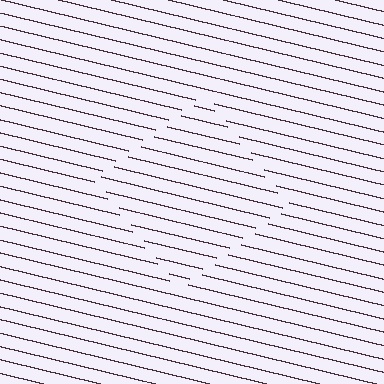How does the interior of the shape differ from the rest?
The interior of the shape contains the same grating, shifted by half a period — the contour is defined by the phase discontinuity where line-ends from the inner and outer gratings abut.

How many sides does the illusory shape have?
4 sides — the line-ends trace a square.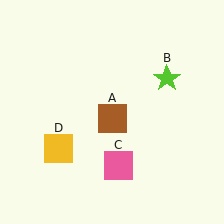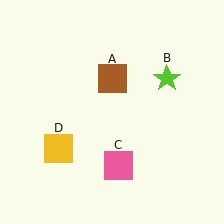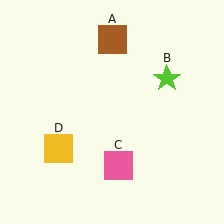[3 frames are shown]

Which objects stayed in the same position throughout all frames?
Lime star (object B) and pink square (object C) and yellow square (object D) remained stationary.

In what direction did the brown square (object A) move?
The brown square (object A) moved up.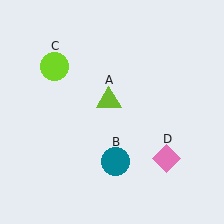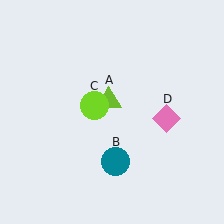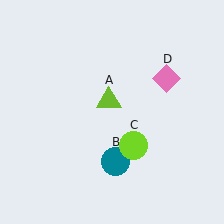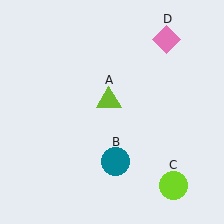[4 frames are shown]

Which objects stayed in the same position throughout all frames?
Lime triangle (object A) and teal circle (object B) remained stationary.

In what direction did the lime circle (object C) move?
The lime circle (object C) moved down and to the right.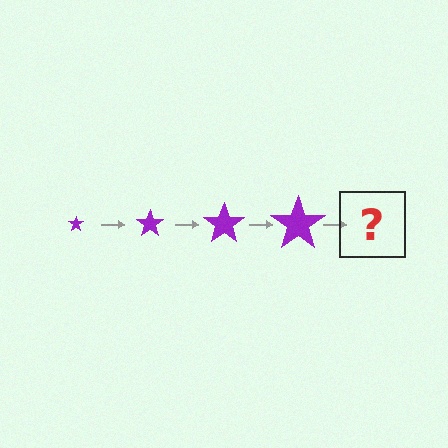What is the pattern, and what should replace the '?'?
The pattern is that the star gets progressively larger each step. The '?' should be a purple star, larger than the previous one.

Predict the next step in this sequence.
The next step is a purple star, larger than the previous one.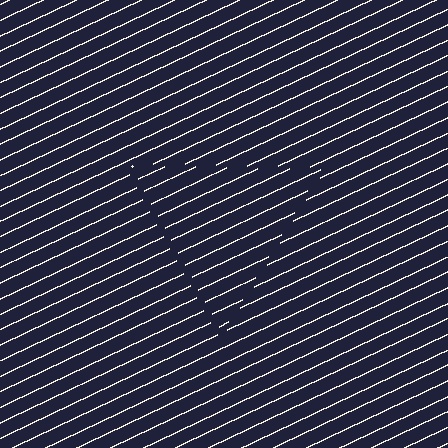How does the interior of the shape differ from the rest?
The interior of the shape contains the same grating, shifted by half a period — the contour is defined by the phase discontinuity where line-ends from the inner and outer gratings abut.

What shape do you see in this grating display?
An illusory triangle. The interior of the shape contains the same grating, shifted by half a period — the contour is defined by the phase discontinuity where line-ends from the inner and outer gratings abut.